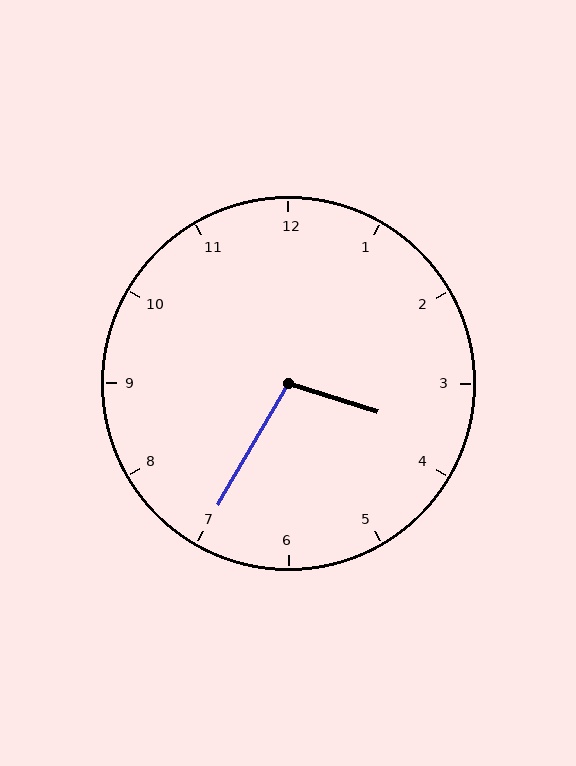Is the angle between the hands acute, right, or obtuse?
It is obtuse.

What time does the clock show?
3:35.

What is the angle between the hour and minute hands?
Approximately 102 degrees.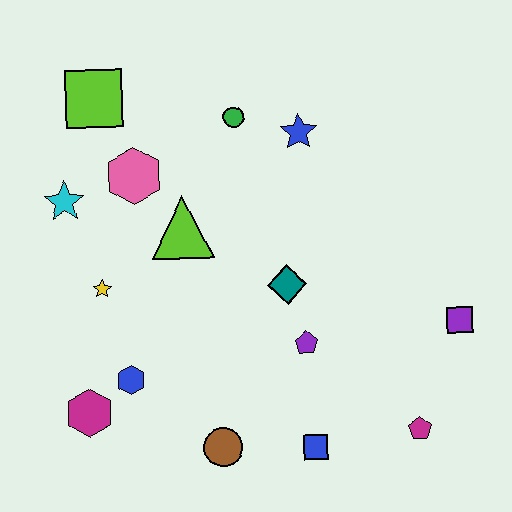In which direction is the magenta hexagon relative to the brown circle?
The magenta hexagon is to the left of the brown circle.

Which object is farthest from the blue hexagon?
The purple square is farthest from the blue hexagon.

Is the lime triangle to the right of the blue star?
No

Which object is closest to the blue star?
The green circle is closest to the blue star.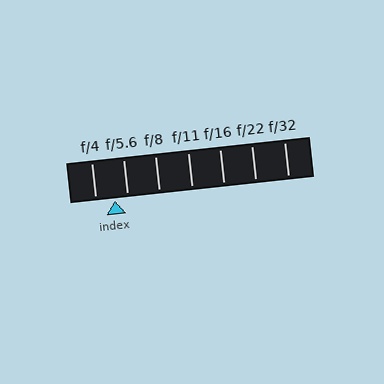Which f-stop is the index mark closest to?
The index mark is closest to f/5.6.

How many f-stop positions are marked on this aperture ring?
There are 7 f-stop positions marked.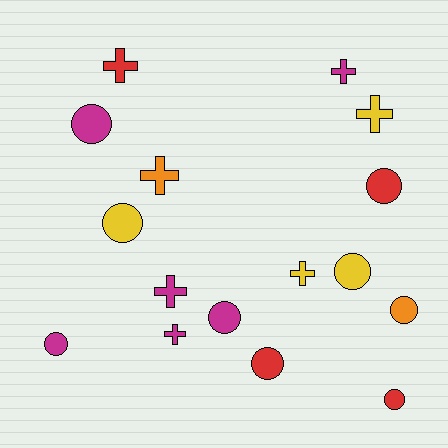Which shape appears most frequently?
Circle, with 9 objects.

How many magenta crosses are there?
There are 3 magenta crosses.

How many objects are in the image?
There are 16 objects.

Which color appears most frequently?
Magenta, with 6 objects.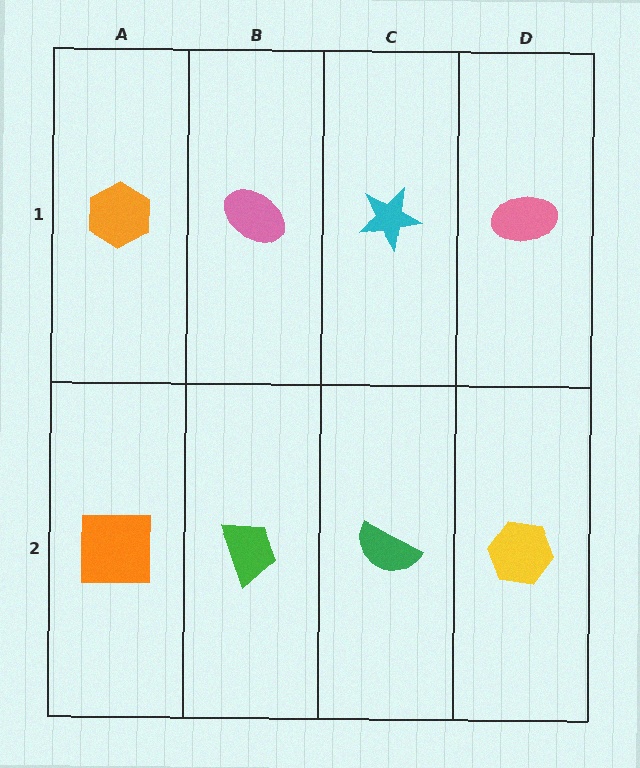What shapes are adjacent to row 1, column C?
A green semicircle (row 2, column C), a pink ellipse (row 1, column B), a pink ellipse (row 1, column D).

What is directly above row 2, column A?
An orange hexagon.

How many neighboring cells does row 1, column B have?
3.